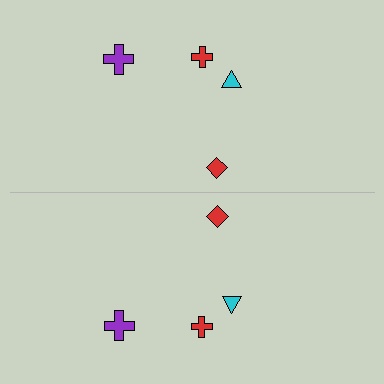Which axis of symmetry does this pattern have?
The pattern has a horizontal axis of symmetry running through the center of the image.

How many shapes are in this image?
There are 8 shapes in this image.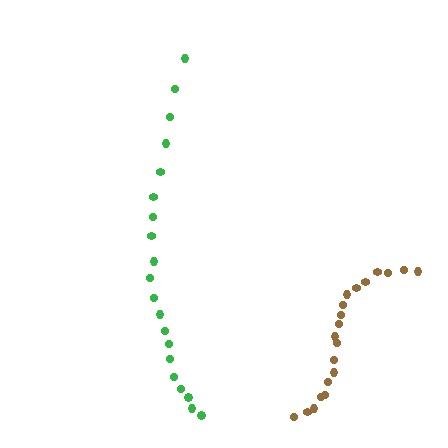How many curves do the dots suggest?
There are 2 distinct paths.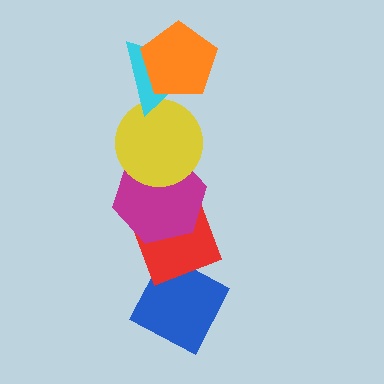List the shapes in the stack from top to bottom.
From top to bottom: the orange pentagon, the cyan triangle, the yellow circle, the magenta hexagon, the red diamond, the blue diamond.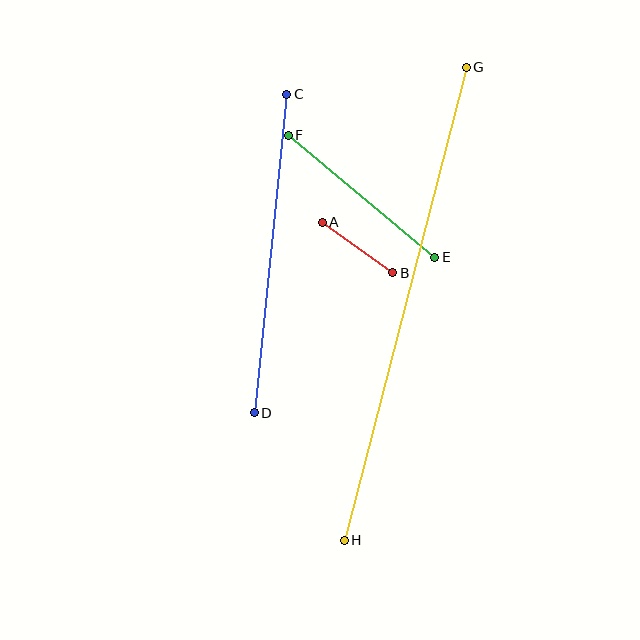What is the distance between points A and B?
The distance is approximately 87 pixels.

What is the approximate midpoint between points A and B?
The midpoint is at approximately (358, 248) pixels.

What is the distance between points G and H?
The distance is approximately 489 pixels.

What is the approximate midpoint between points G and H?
The midpoint is at approximately (405, 304) pixels.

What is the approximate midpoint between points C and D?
The midpoint is at approximately (271, 253) pixels.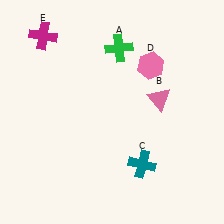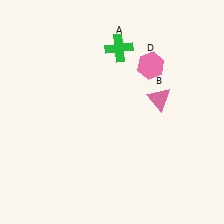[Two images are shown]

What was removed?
The teal cross (C), the magenta cross (E) were removed in Image 2.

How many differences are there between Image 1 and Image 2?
There are 2 differences between the two images.